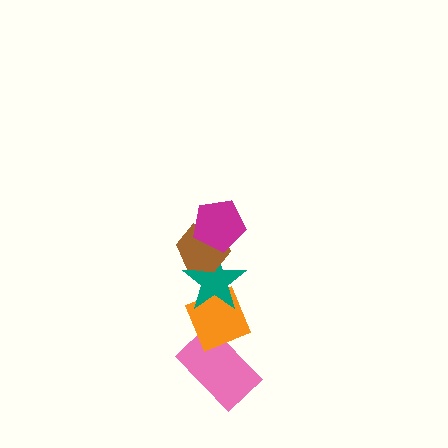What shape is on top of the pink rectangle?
The orange diamond is on top of the pink rectangle.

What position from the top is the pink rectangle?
The pink rectangle is 5th from the top.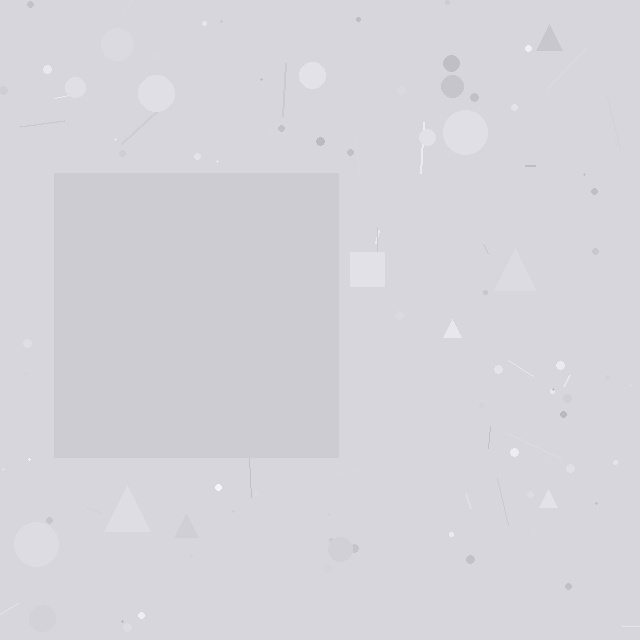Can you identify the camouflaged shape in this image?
The camouflaged shape is a square.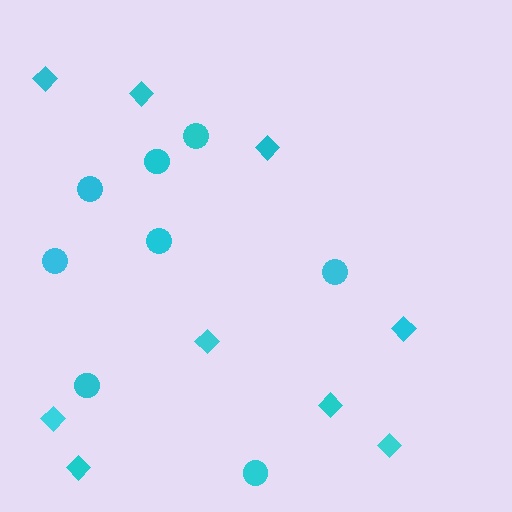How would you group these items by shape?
There are 2 groups: one group of diamonds (9) and one group of circles (8).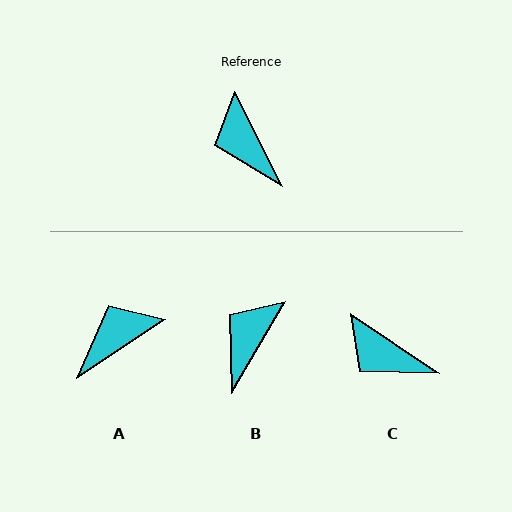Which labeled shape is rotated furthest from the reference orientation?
A, about 84 degrees away.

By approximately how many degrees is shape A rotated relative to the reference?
Approximately 84 degrees clockwise.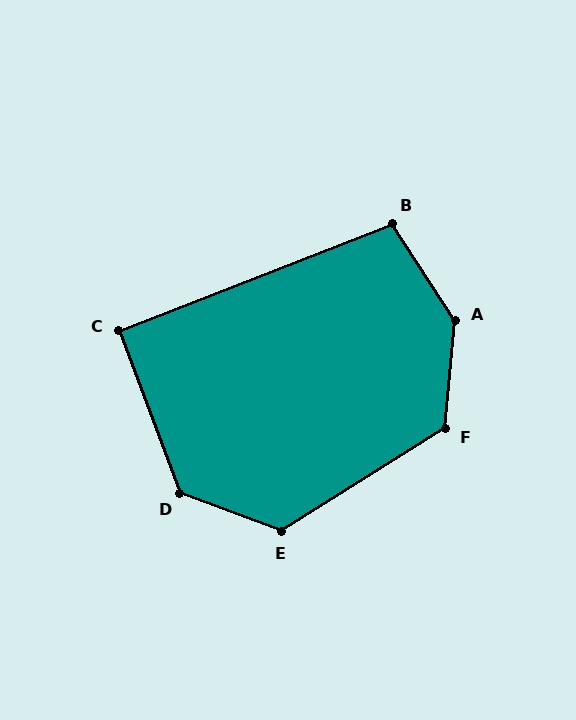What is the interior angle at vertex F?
Approximately 127 degrees (obtuse).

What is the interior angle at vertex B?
Approximately 102 degrees (obtuse).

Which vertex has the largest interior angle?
A, at approximately 142 degrees.